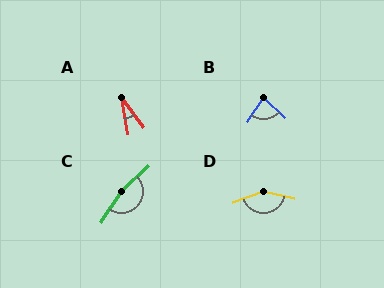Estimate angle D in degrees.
Approximately 146 degrees.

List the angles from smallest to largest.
A (27°), B (80°), D (146°), C (166°).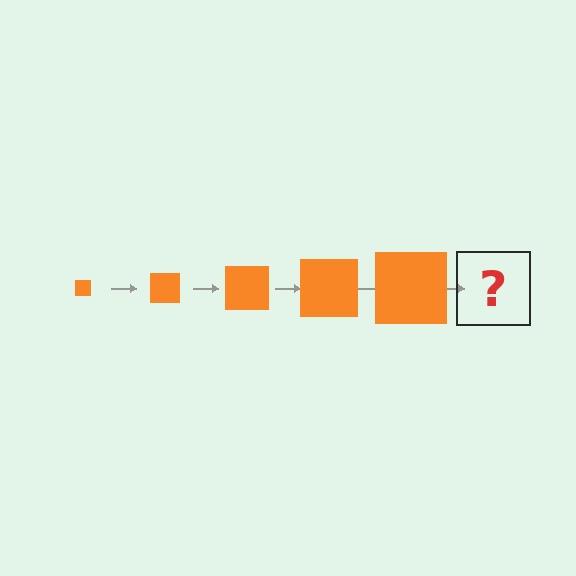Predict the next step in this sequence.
The next step is an orange square, larger than the previous one.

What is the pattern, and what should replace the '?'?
The pattern is that the square gets progressively larger each step. The '?' should be an orange square, larger than the previous one.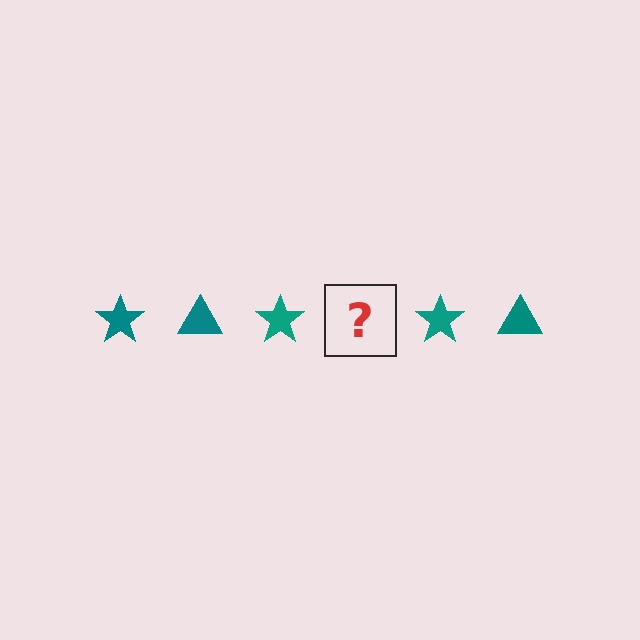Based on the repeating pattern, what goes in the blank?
The blank should be a teal triangle.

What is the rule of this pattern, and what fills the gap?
The rule is that the pattern cycles through star, triangle shapes in teal. The gap should be filled with a teal triangle.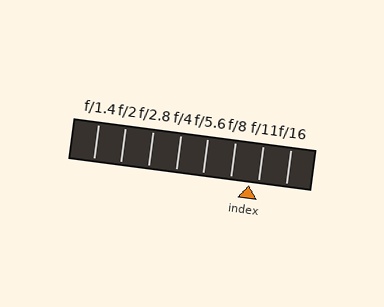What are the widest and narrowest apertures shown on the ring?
The widest aperture shown is f/1.4 and the narrowest is f/16.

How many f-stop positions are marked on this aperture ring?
There are 8 f-stop positions marked.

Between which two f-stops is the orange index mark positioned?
The index mark is between f/8 and f/11.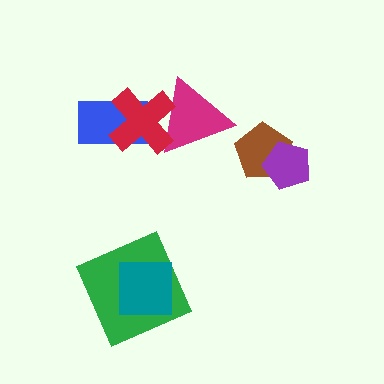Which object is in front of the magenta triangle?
The red cross is in front of the magenta triangle.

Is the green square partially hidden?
Yes, it is partially covered by another shape.